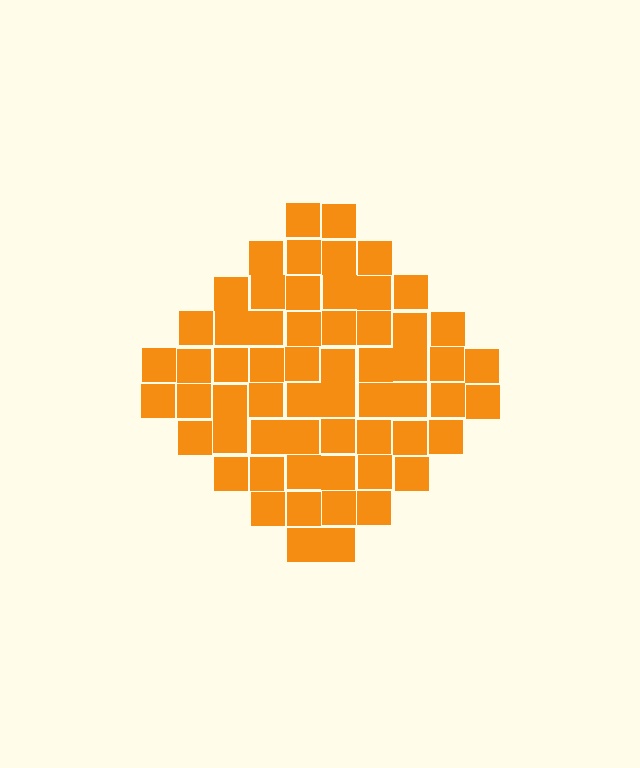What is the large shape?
The large shape is a diamond.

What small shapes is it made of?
It is made of small squares.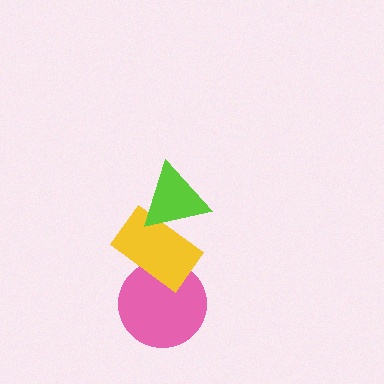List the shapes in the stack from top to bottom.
From top to bottom: the lime triangle, the yellow rectangle, the pink circle.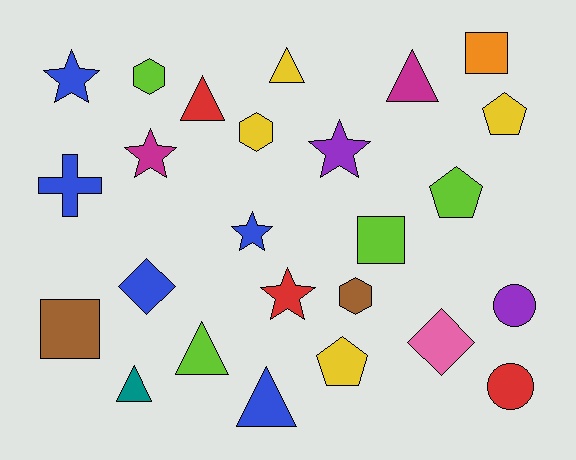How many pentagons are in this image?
There are 3 pentagons.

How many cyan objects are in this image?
There are no cyan objects.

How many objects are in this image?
There are 25 objects.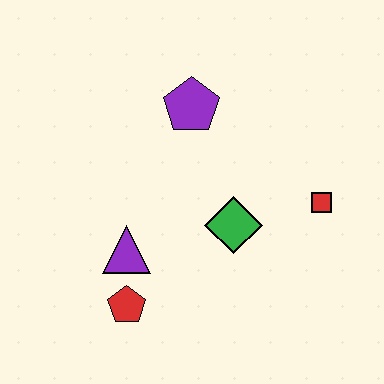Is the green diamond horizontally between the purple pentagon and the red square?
Yes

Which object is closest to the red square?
The green diamond is closest to the red square.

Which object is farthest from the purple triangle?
The red square is farthest from the purple triangle.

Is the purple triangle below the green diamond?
Yes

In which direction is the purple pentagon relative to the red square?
The purple pentagon is to the left of the red square.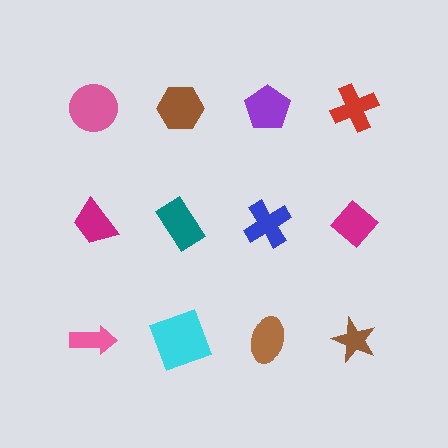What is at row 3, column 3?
A brown ellipse.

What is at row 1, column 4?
A red cross.